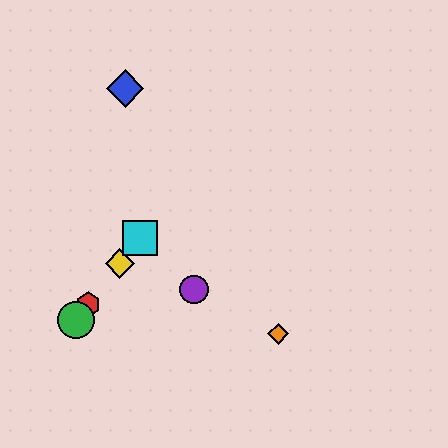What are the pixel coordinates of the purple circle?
The purple circle is at (194, 290).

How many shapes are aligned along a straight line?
4 shapes (the red hexagon, the green circle, the yellow diamond, the cyan square) are aligned along a straight line.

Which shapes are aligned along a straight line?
The red hexagon, the green circle, the yellow diamond, the cyan square are aligned along a straight line.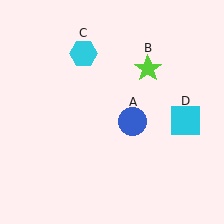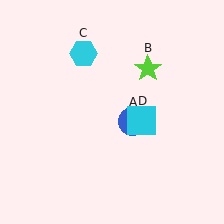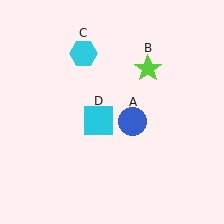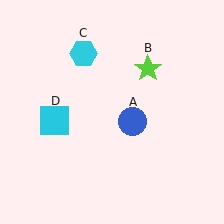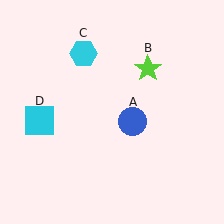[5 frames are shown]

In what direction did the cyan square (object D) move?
The cyan square (object D) moved left.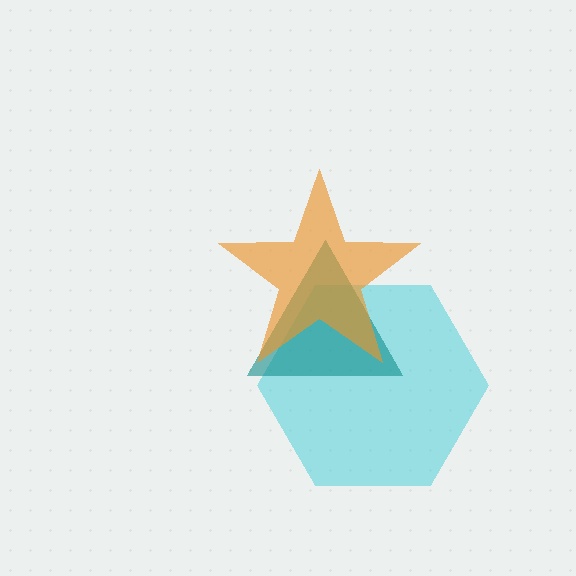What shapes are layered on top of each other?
The layered shapes are: a cyan hexagon, a teal triangle, an orange star.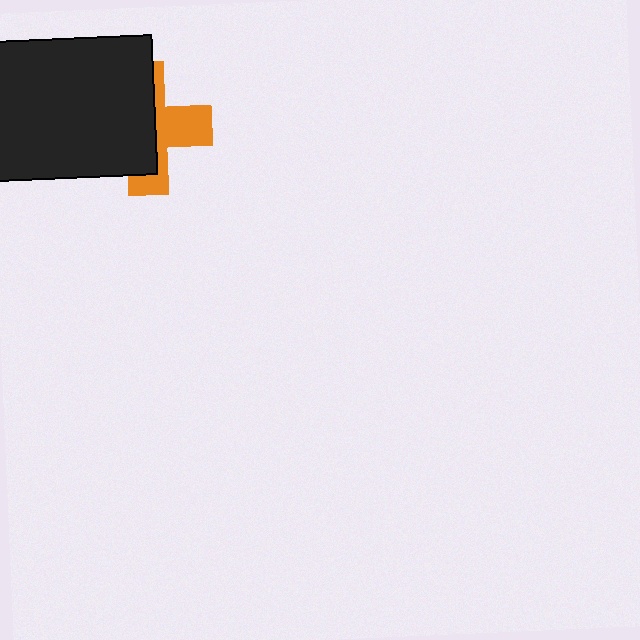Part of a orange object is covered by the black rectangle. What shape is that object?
It is a cross.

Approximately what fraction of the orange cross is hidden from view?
Roughly 59% of the orange cross is hidden behind the black rectangle.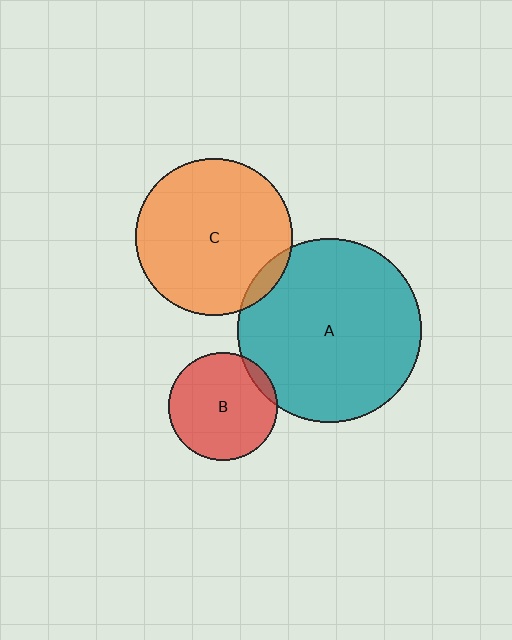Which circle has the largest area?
Circle A (teal).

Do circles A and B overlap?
Yes.